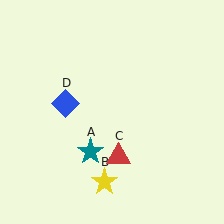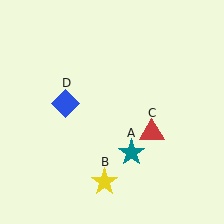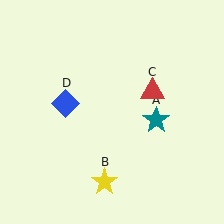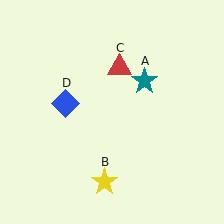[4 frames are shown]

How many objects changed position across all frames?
2 objects changed position: teal star (object A), red triangle (object C).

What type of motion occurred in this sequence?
The teal star (object A), red triangle (object C) rotated counterclockwise around the center of the scene.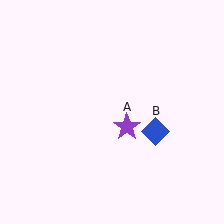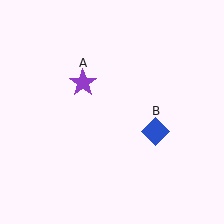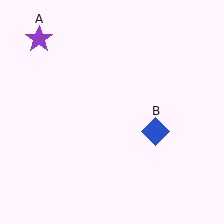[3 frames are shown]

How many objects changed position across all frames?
1 object changed position: purple star (object A).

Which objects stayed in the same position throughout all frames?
Blue diamond (object B) remained stationary.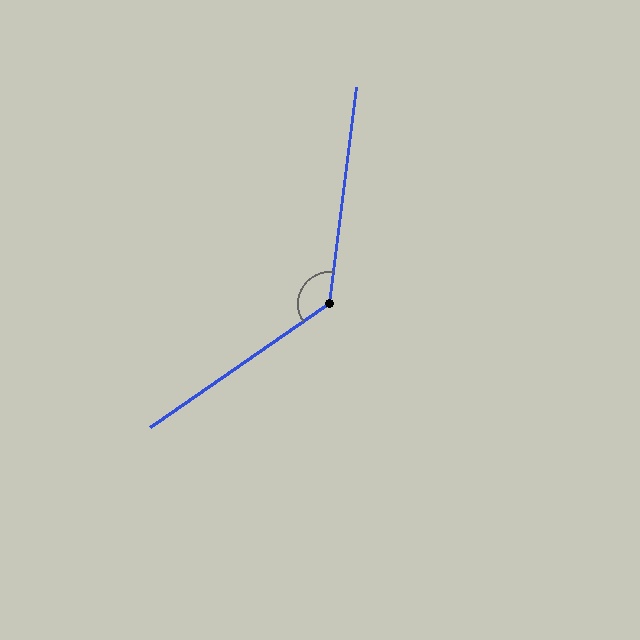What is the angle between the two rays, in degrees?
Approximately 132 degrees.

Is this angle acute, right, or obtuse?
It is obtuse.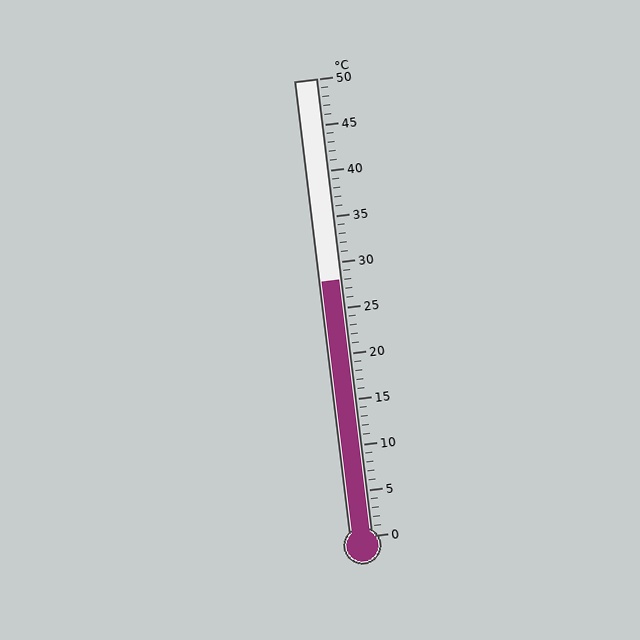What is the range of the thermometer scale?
The thermometer scale ranges from 0°C to 50°C.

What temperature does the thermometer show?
The thermometer shows approximately 28°C.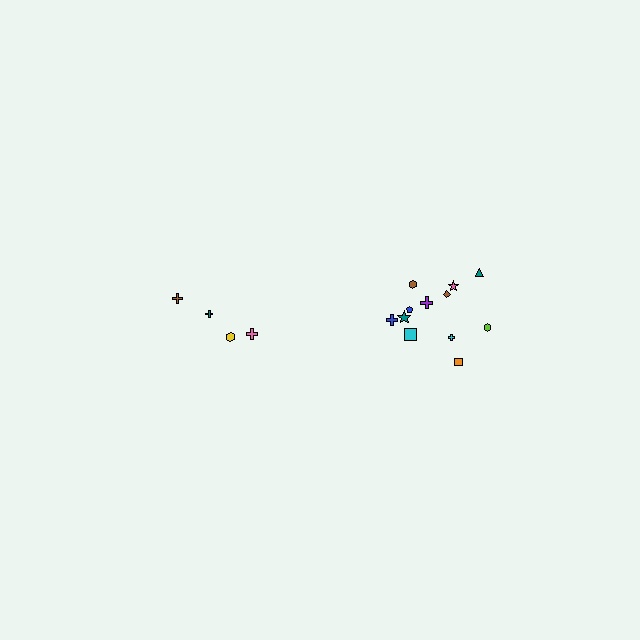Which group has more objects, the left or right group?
The right group.